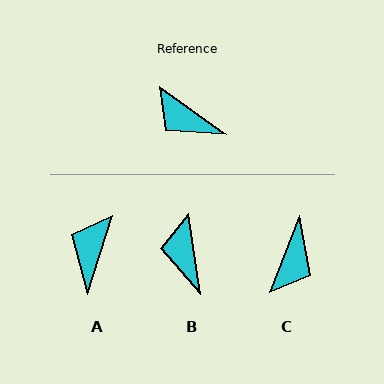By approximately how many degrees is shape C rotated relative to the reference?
Approximately 104 degrees counter-clockwise.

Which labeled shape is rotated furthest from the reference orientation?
C, about 104 degrees away.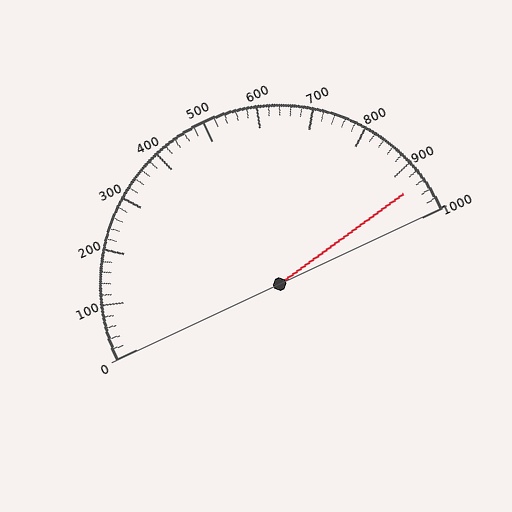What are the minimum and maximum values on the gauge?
The gauge ranges from 0 to 1000.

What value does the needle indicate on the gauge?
The needle indicates approximately 940.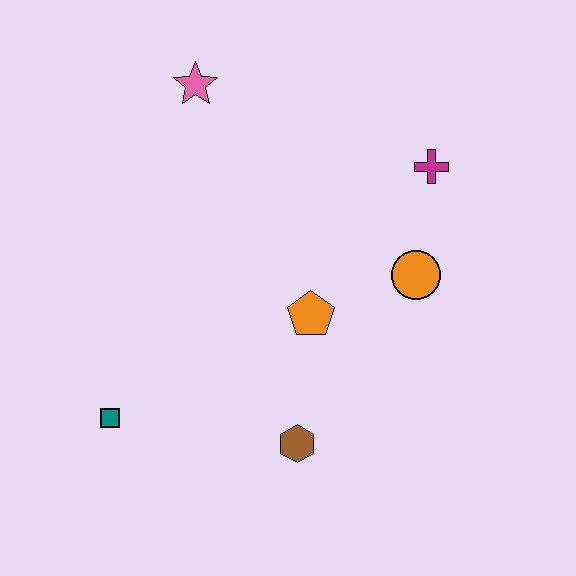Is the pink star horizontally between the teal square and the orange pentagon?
Yes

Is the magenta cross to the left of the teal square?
No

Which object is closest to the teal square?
The brown hexagon is closest to the teal square.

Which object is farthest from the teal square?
The magenta cross is farthest from the teal square.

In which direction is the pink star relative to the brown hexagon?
The pink star is above the brown hexagon.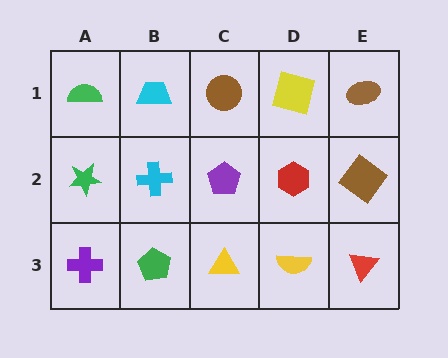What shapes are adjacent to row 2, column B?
A cyan trapezoid (row 1, column B), a green pentagon (row 3, column B), a green star (row 2, column A), a purple pentagon (row 2, column C).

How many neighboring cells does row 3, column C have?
3.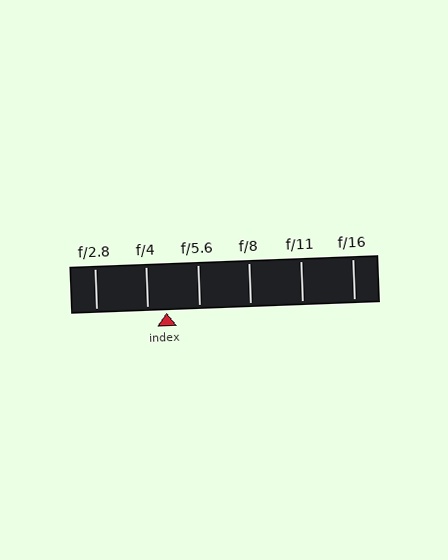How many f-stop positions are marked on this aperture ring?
There are 6 f-stop positions marked.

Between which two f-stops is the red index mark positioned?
The index mark is between f/4 and f/5.6.